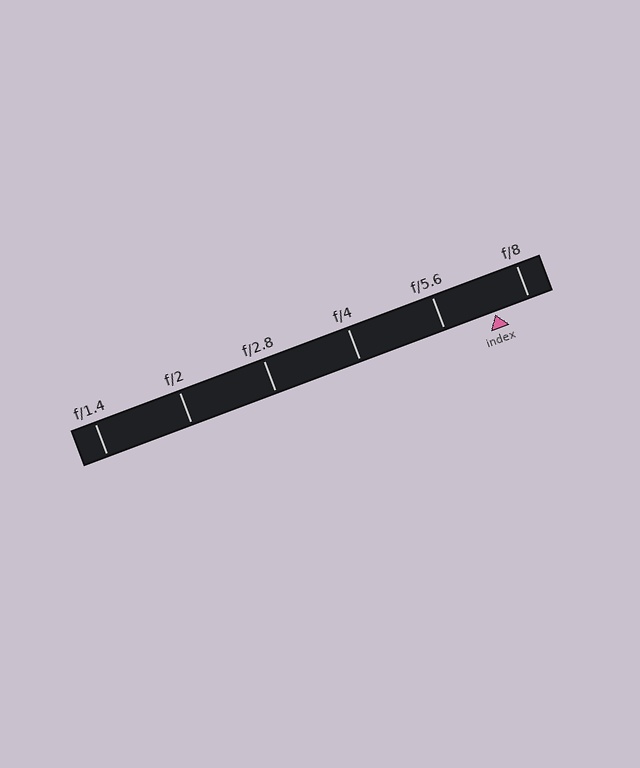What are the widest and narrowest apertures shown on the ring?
The widest aperture shown is f/1.4 and the narrowest is f/8.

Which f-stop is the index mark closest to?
The index mark is closest to f/8.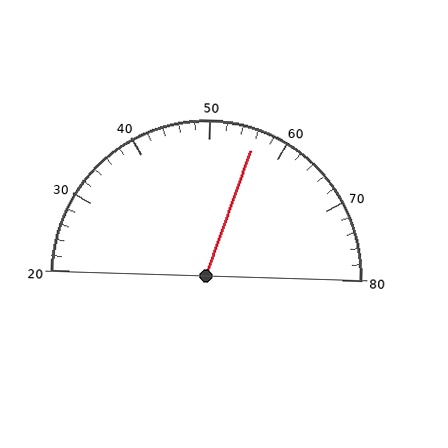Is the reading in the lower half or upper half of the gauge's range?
The reading is in the upper half of the range (20 to 80).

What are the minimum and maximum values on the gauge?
The gauge ranges from 20 to 80.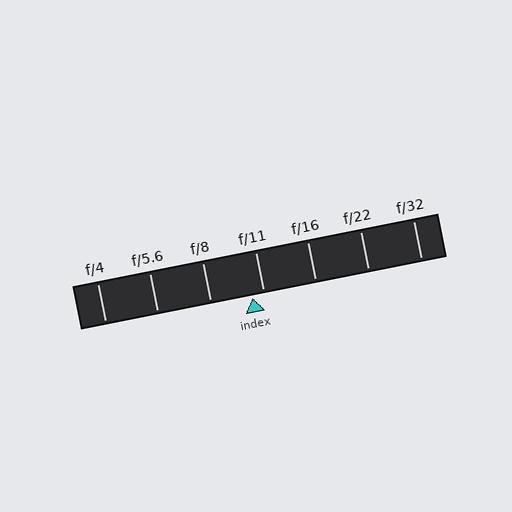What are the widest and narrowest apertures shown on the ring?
The widest aperture shown is f/4 and the narrowest is f/32.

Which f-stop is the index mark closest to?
The index mark is closest to f/11.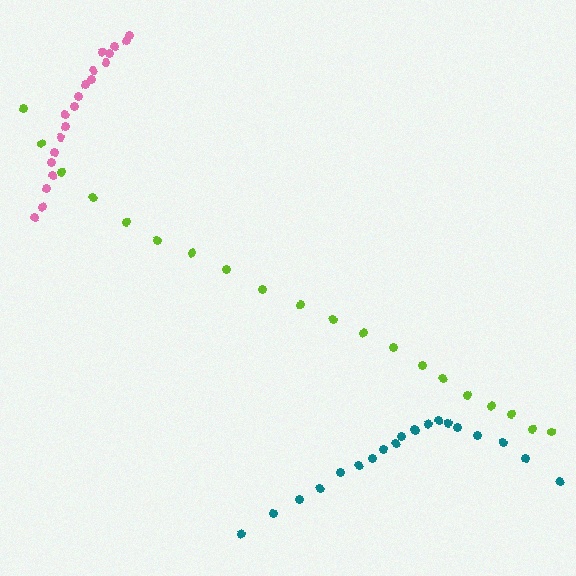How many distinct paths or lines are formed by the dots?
There are 3 distinct paths.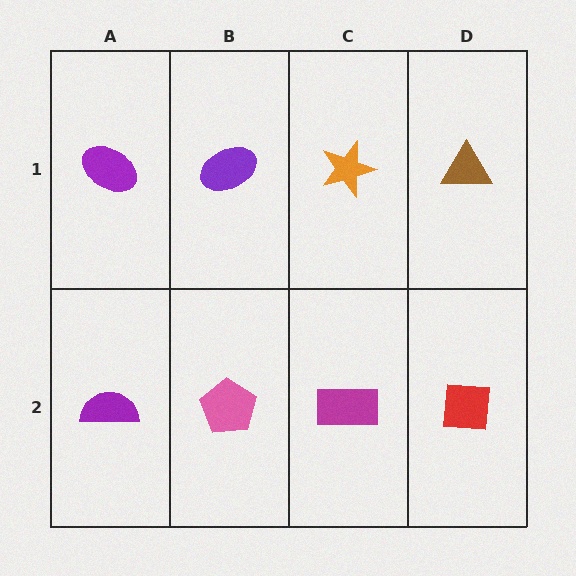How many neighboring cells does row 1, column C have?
3.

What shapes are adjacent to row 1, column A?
A purple semicircle (row 2, column A), a purple ellipse (row 1, column B).